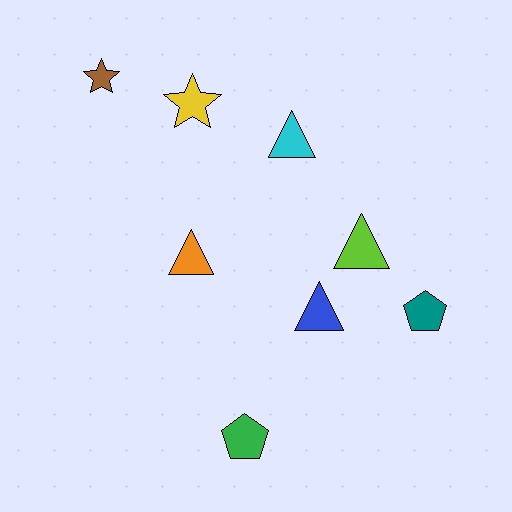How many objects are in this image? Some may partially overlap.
There are 8 objects.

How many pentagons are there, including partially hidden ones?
There are 2 pentagons.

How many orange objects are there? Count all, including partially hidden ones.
There is 1 orange object.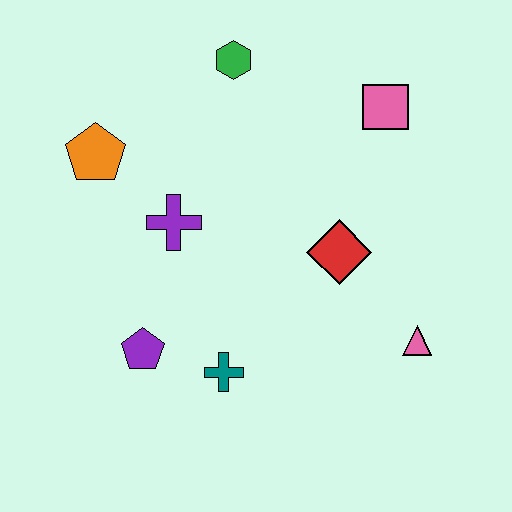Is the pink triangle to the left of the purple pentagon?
No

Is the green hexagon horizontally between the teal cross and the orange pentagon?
No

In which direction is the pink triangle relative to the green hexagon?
The pink triangle is below the green hexagon.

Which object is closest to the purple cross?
The orange pentagon is closest to the purple cross.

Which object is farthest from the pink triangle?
The orange pentagon is farthest from the pink triangle.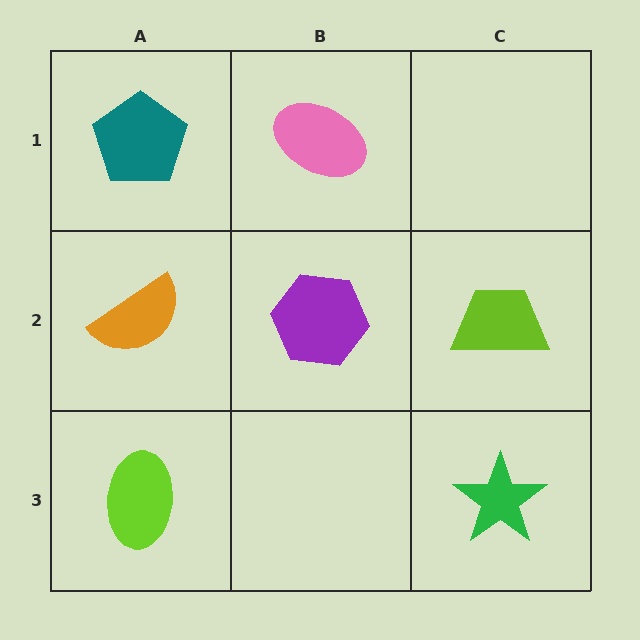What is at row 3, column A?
A lime ellipse.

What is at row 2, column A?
An orange semicircle.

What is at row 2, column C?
A lime trapezoid.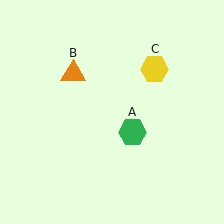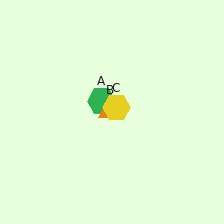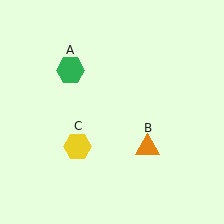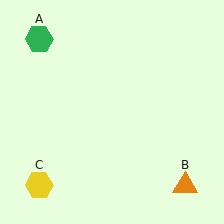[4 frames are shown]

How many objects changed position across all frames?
3 objects changed position: green hexagon (object A), orange triangle (object B), yellow hexagon (object C).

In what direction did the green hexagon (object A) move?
The green hexagon (object A) moved up and to the left.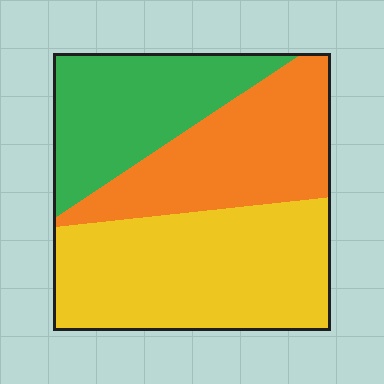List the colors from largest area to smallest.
From largest to smallest: yellow, orange, green.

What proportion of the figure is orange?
Orange takes up about one third (1/3) of the figure.